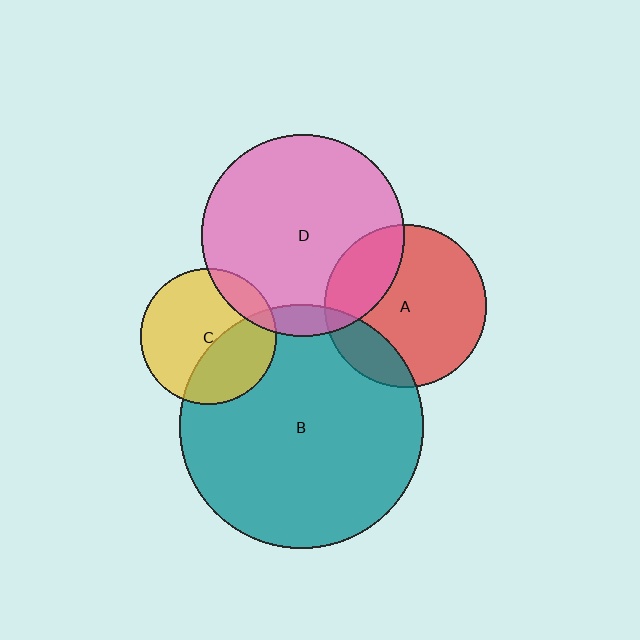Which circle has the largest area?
Circle B (teal).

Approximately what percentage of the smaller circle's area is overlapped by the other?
Approximately 15%.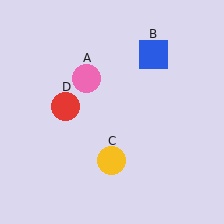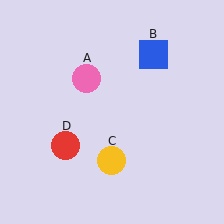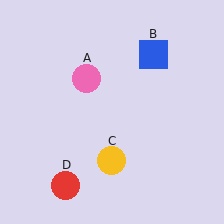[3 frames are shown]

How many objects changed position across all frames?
1 object changed position: red circle (object D).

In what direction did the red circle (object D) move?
The red circle (object D) moved down.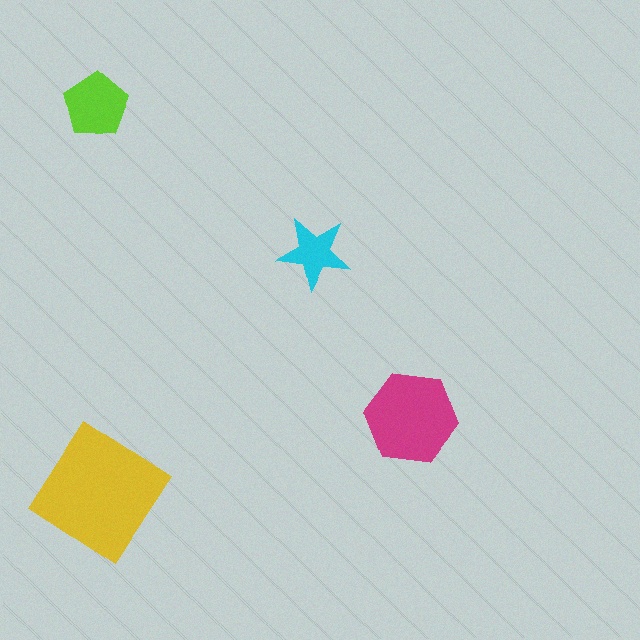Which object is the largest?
The yellow diamond.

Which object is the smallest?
The cyan star.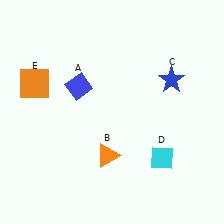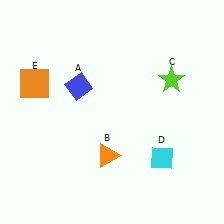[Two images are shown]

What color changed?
The star (C) changed from blue in Image 1 to lime in Image 2.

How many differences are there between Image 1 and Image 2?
There is 1 difference between the two images.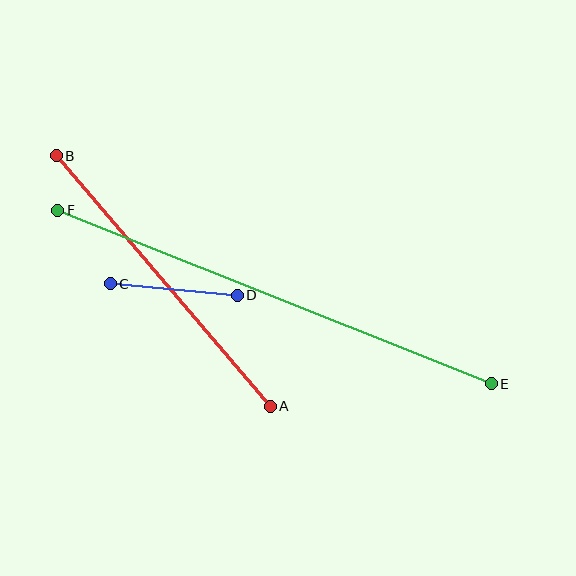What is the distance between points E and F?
The distance is approximately 467 pixels.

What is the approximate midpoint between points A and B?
The midpoint is at approximately (163, 281) pixels.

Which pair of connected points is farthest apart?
Points E and F are farthest apart.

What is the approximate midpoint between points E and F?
The midpoint is at approximately (274, 297) pixels.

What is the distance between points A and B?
The distance is approximately 330 pixels.